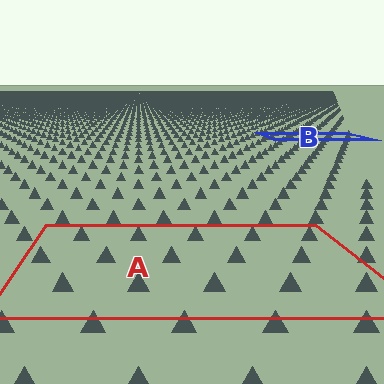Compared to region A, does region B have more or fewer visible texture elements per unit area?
Region B has more texture elements per unit area — they are packed more densely because it is farther away.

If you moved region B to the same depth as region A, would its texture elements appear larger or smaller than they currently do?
They would appear larger. At a closer depth, the same texture elements are projected at a bigger on-screen size.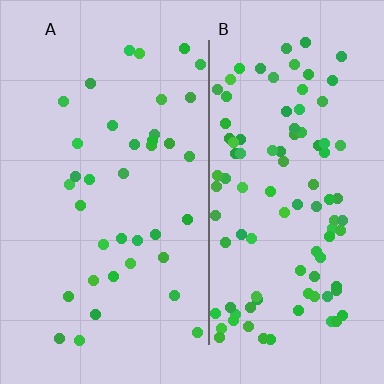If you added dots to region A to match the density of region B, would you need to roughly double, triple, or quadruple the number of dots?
Approximately triple.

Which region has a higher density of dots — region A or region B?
B (the right).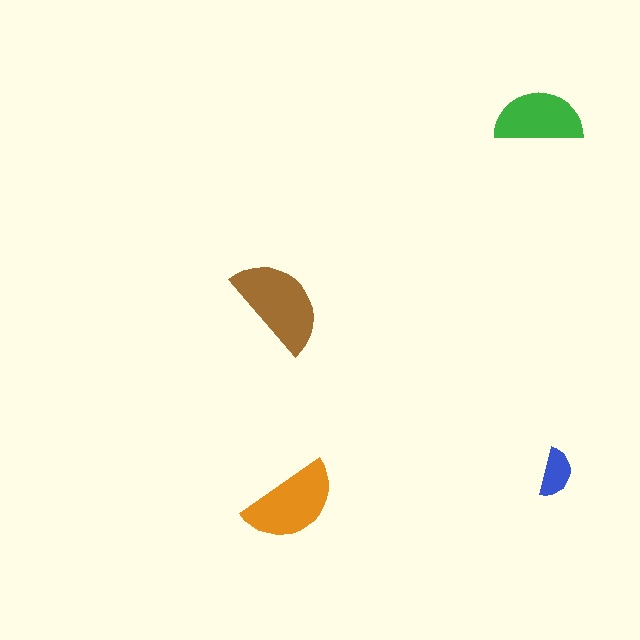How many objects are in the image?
There are 4 objects in the image.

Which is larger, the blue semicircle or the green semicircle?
The green one.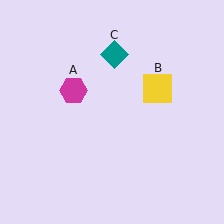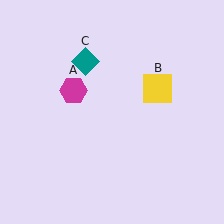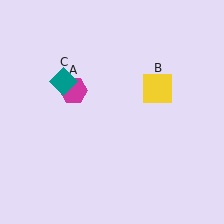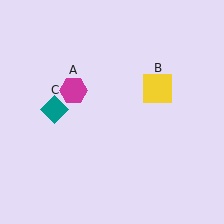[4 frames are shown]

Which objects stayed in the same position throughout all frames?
Magenta hexagon (object A) and yellow square (object B) remained stationary.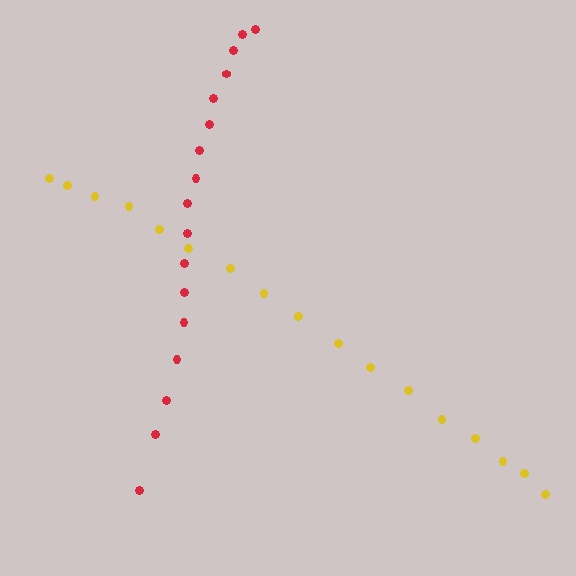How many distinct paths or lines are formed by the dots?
There are 2 distinct paths.